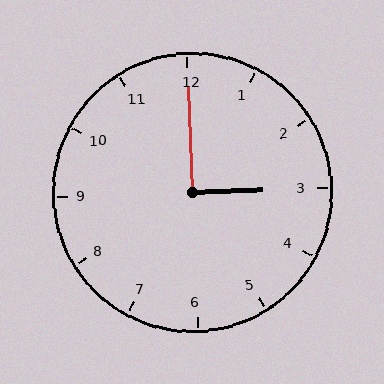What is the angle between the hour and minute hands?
Approximately 90 degrees.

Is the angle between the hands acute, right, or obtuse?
It is right.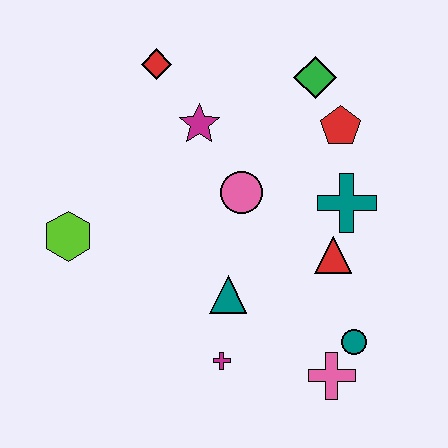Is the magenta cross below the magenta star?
Yes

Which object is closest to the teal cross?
The red triangle is closest to the teal cross.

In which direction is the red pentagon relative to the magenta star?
The red pentagon is to the right of the magenta star.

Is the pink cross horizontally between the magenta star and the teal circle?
Yes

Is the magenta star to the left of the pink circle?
Yes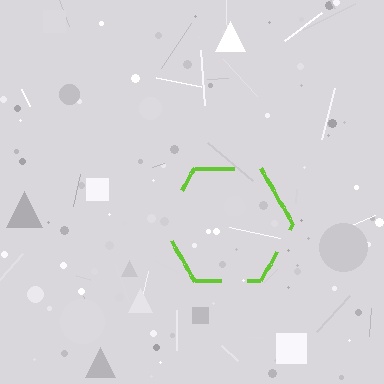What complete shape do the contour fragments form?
The contour fragments form a hexagon.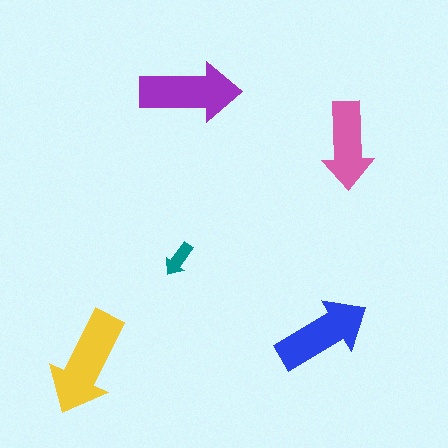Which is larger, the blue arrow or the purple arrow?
The purple one.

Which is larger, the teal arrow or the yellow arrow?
The yellow one.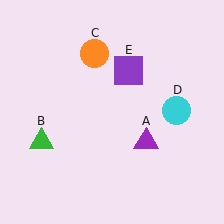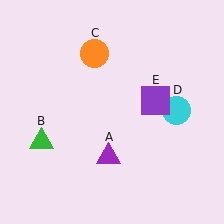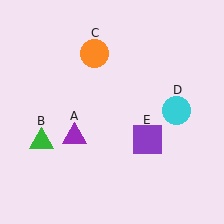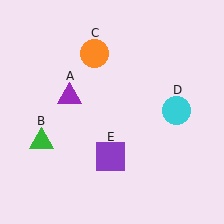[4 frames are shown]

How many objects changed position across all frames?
2 objects changed position: purple triangle (object A), purple square (object E).